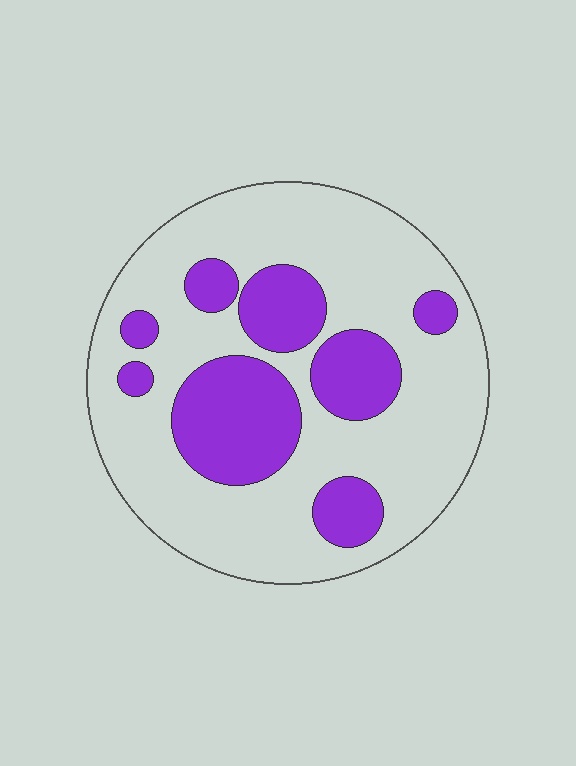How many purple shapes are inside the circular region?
8.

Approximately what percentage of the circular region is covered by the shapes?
Approximately 30%.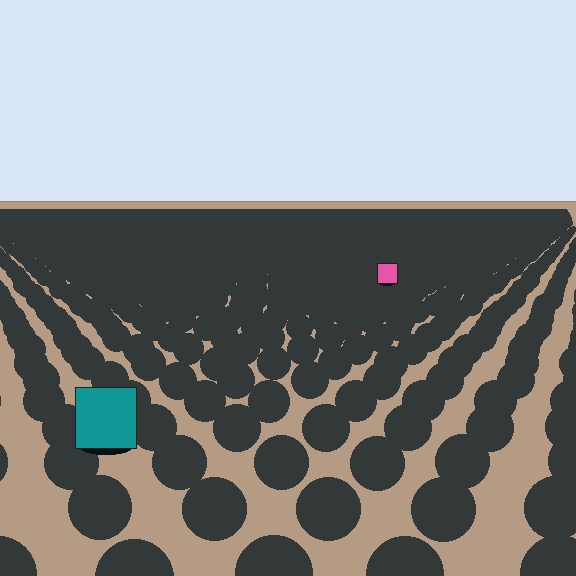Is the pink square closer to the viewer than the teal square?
No. The teal square is closer — you can tell from the texture gradient: the ground texture is coarser near it.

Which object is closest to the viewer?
The teal square is closest. The texture marks near it are larger and more spread out.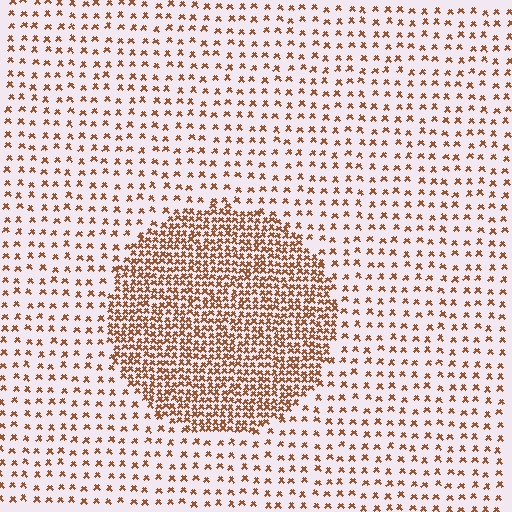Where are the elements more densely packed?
The elements are more densely packed inside the circle boundary.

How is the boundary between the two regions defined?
The boundary is defined by a change in element density (approximately 2.8x ratio). All elements are the same color, size, and shape.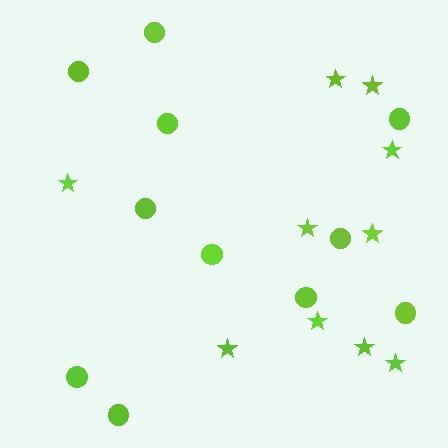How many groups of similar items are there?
There are 2 groups: one group of stars (10) and one group of circles (11).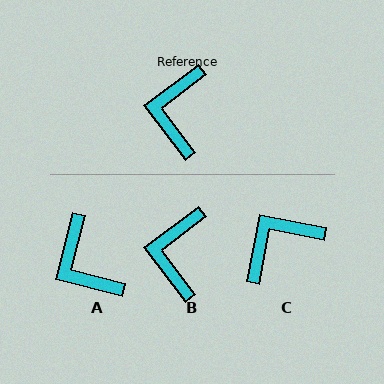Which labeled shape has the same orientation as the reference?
B.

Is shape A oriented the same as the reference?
No, it is off by about 38 degrees.